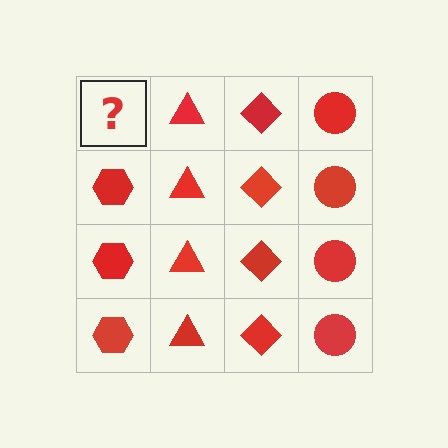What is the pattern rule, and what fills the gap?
The rule is that each column has a consistent shape. The gap should be filled with a red hexagon.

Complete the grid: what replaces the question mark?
The question mark should be replaced with a red hexagon.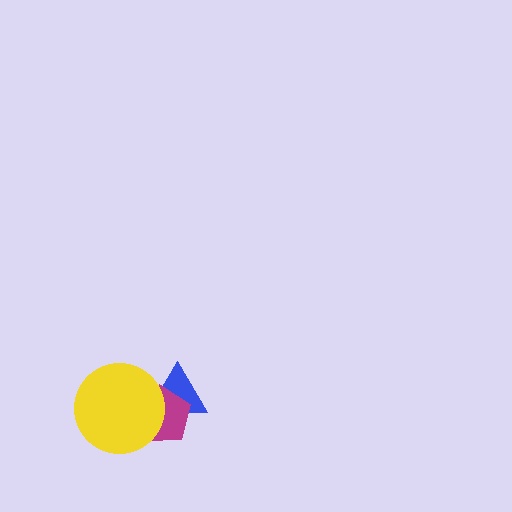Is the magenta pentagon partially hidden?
Yes, it is partially covered by another shape.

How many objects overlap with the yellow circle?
2 objects overlap with the yellow circle.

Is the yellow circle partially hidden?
No, no other shape covers it.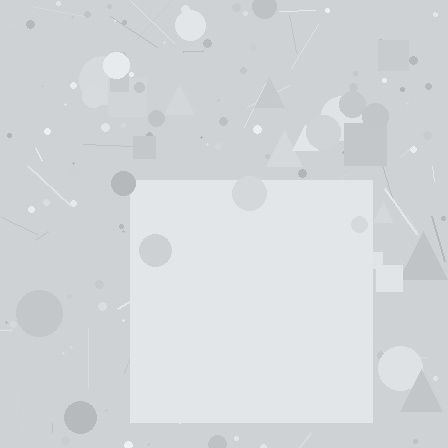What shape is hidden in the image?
A square is hidden in the image.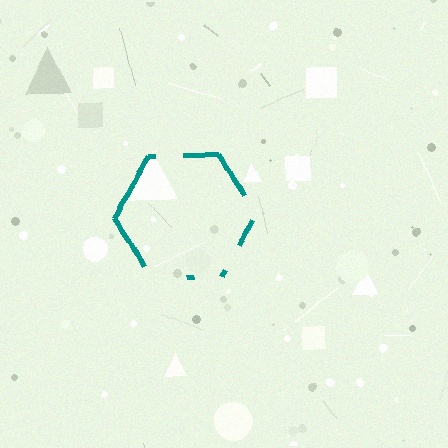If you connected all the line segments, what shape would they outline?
They would outline a hexagon.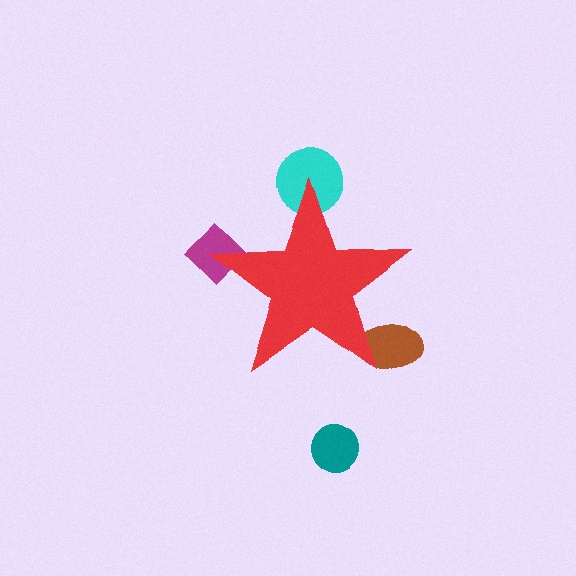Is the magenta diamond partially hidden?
Yes, the magenta diamond is partially hidden behind the red star.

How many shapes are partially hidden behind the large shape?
3 shapes are partially hidden.